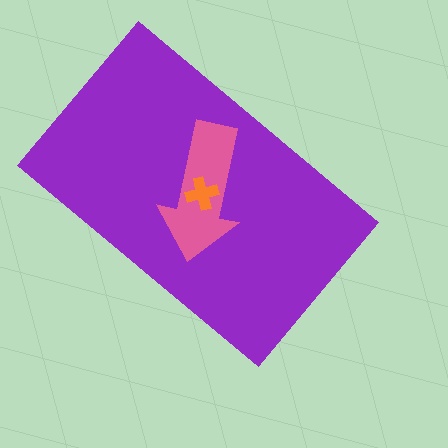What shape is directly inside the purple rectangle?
The pink arrow.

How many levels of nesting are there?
3.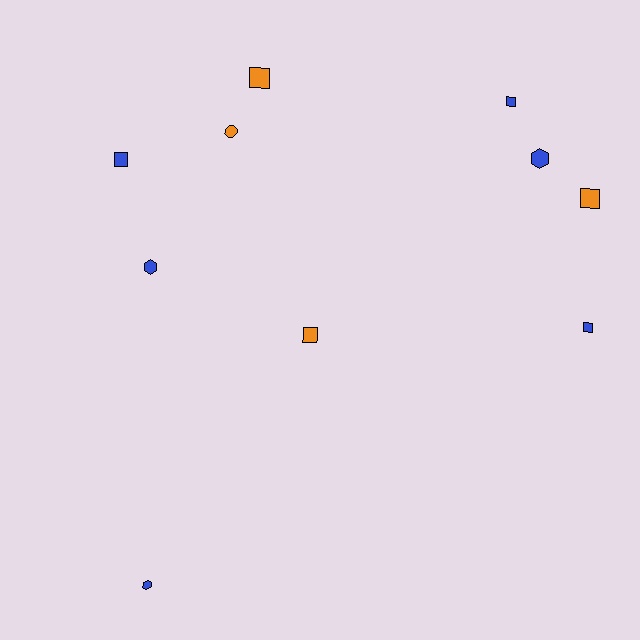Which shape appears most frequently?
Square, with 6 objects.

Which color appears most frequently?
Blue, with 6 objects.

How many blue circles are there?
There are no blue circles.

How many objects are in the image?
There are 10 objects.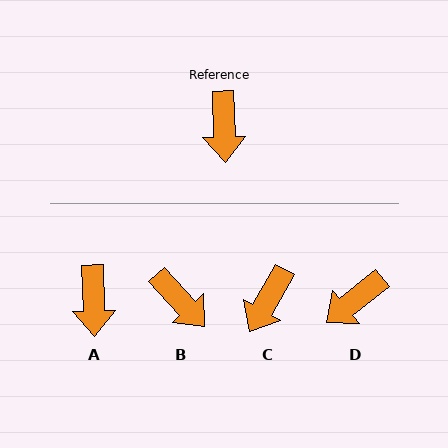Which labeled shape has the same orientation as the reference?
A.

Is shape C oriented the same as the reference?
No, it is off by about 31 degrees.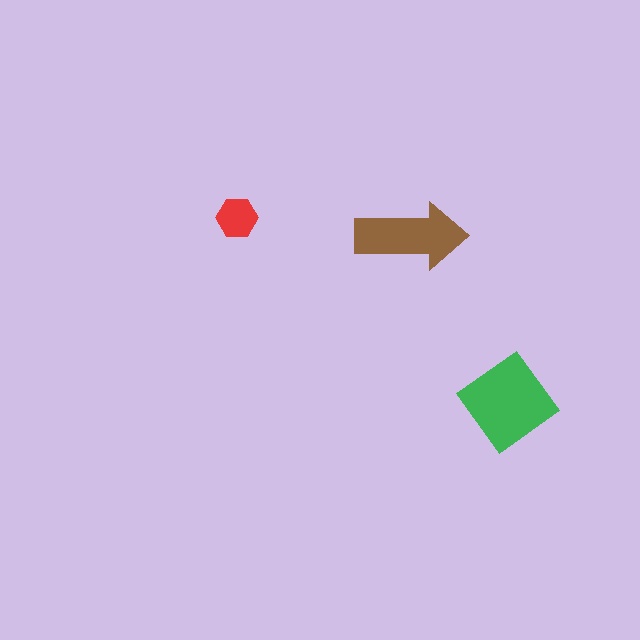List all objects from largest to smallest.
The green diamond, the brown arrow, the red hexagon.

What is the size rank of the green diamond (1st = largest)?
1st.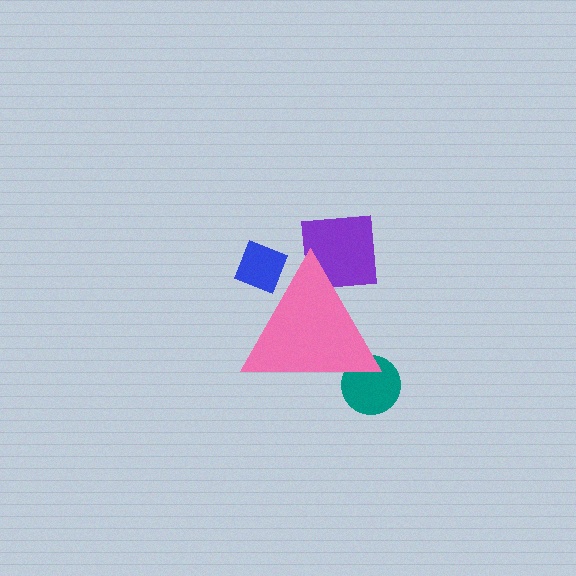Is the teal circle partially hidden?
Yes, the teal circle is partially hidden behind the pink triangle.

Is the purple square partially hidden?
Yes, the purple square is partially hidden behind the pink triangle.